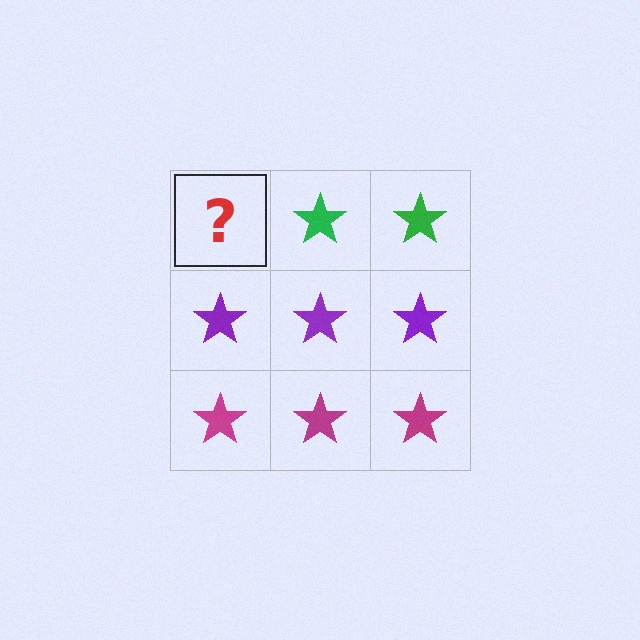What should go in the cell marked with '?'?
The missing cell should contain a green star.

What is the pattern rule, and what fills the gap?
The rule is that each row has a consistent color. The gap should be filled with a green star.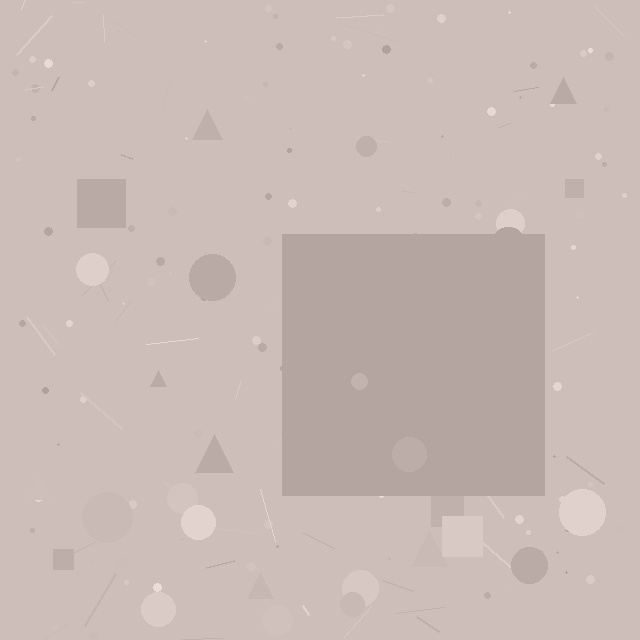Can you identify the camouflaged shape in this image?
The camouflaged shape is a square.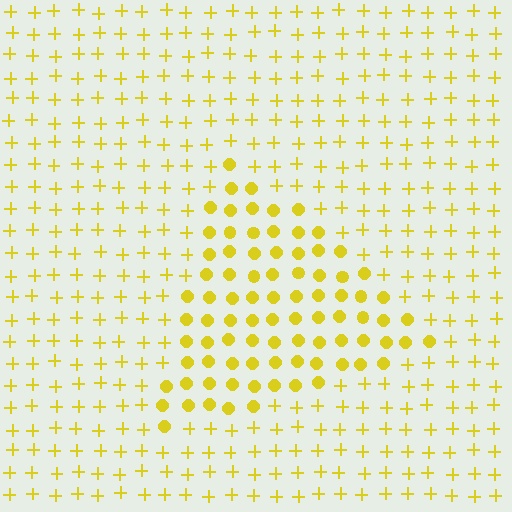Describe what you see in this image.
The image is filled with small yellow elements arranged in a uniform grid. A triangle-shaped region contains circles, while the surrounding area contains plus signs. The boundary is defined purely by the change in element shape.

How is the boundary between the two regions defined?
The boundary is defined by a change in element shape: circles inside vs. plus signs outside. All elements share the same color and spacing.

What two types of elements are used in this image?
The image uses circles inside the triangle region and plus signs outside it.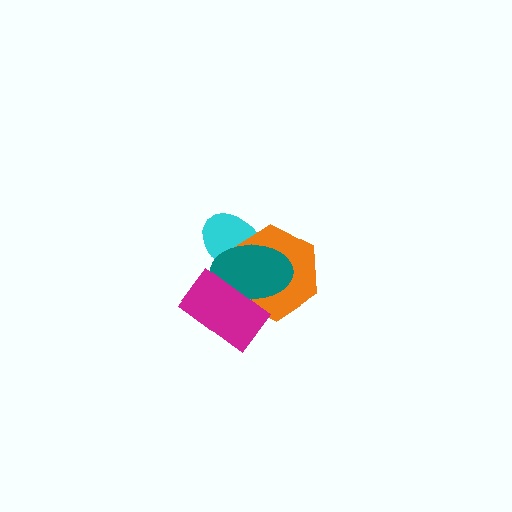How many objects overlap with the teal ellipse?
3 objects overlap with the teal ellipse.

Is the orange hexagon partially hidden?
Yes, it is partially covered by another shape.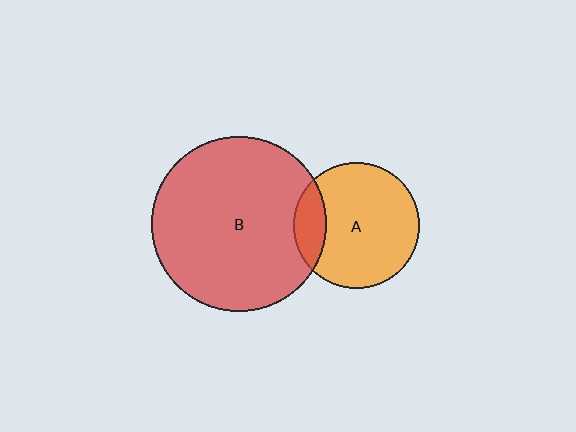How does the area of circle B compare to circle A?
Approximately 2.0 times.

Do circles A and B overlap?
Yes.